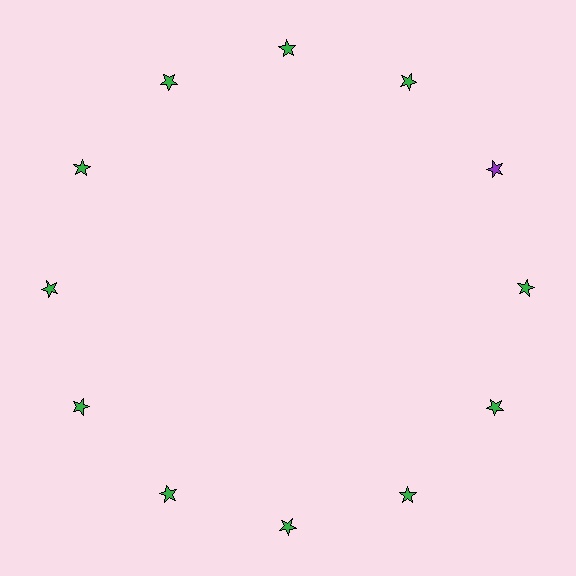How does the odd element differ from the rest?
It has a different color: purple instead of green.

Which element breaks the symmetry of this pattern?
The purple star at roughly the 2 o'clock position breaks the symmetry. All other shapes are green stars.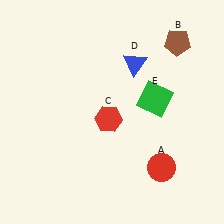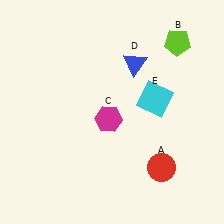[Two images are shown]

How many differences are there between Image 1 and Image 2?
There are 3 differences between the two images.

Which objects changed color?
B changed from brown to lime. C changed from red to magenta. E changed from green to cyan.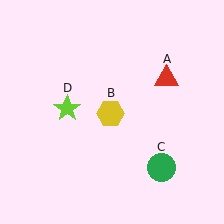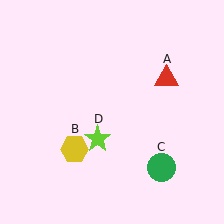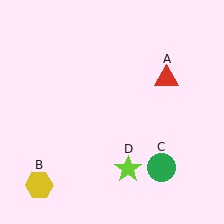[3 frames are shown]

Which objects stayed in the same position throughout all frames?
Red triangle (object A) and green circle (object C) remained stationary.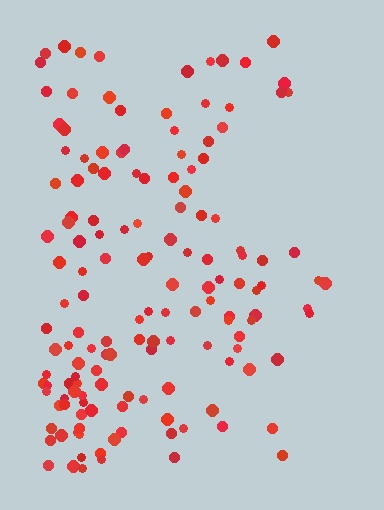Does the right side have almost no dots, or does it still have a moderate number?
Still a moderate number, just noticeably fewer than the left.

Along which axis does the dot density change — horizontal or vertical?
Horizontal.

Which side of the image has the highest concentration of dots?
The left.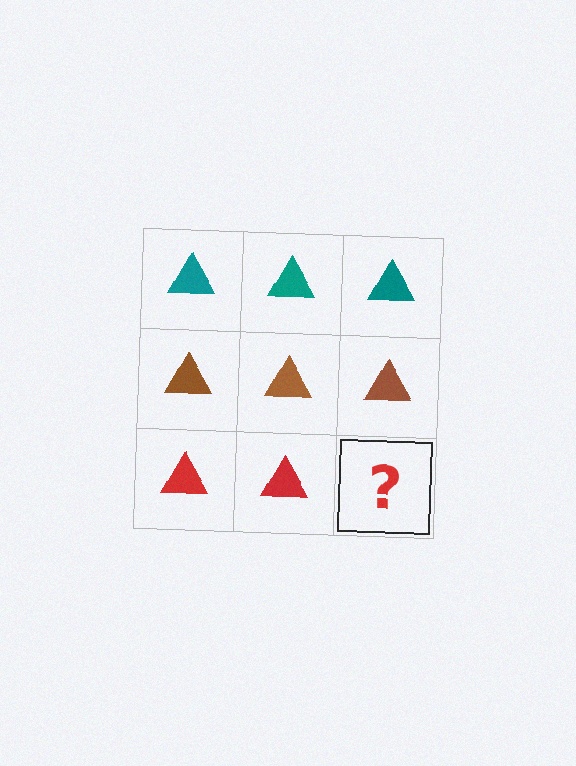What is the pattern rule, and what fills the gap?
The rule is that each row has a consistent color. The gap should be filled with a red triangle.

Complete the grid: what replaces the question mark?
The question mark should be replaced with a red triangle.